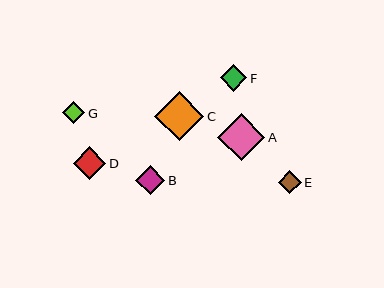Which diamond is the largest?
Diamond C is the largest with a size of approximately 49 pixels.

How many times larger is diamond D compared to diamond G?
Diamond D is approximately 1.4 times the size of diamond G.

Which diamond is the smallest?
Diamond G is the smallest with a size of approximately 23 pixels.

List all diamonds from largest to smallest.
From largest to smallest: C, A, D, B, F, E, G.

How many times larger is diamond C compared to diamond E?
Diamond C is approximately 2.1 times the size of diamond E.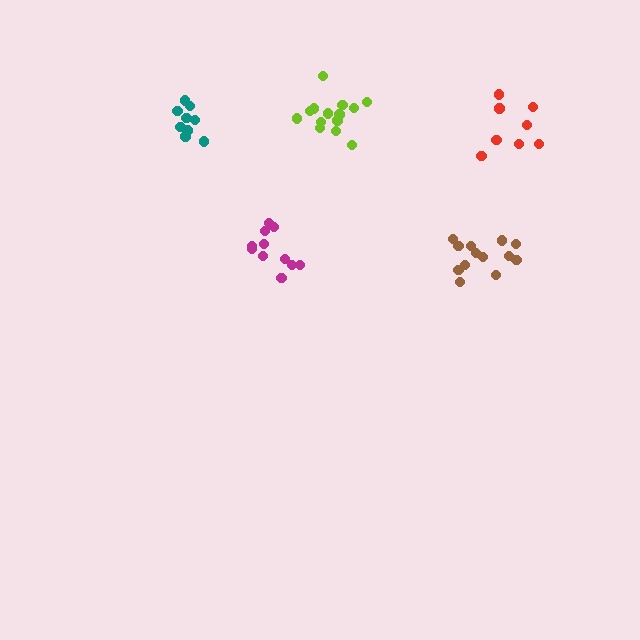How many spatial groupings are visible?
There are 5 spatial groupings.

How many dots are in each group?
Group 1: 10 dots, Group 2: 14 dots, Group 3: 9 dots, Group 4: 11 dots, Group 5: 13 dots (57 total).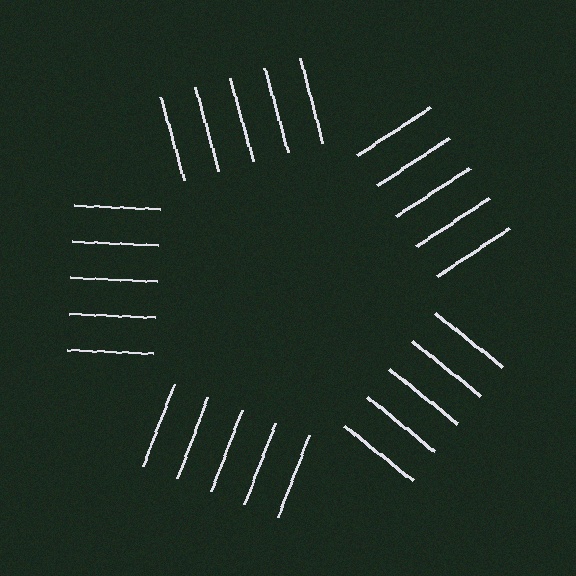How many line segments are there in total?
25 — 5 along each of the 5 edges.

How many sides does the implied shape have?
5 sides — the line-ends trace a pentagon.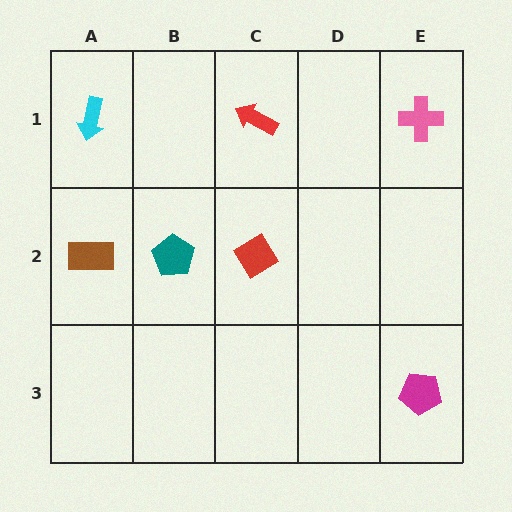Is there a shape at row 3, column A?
No, that cell is empty.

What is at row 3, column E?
A magenta pentagon.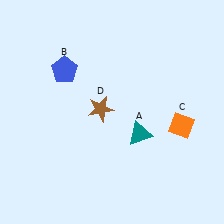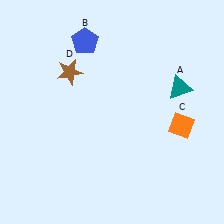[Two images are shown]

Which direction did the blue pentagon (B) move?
The blue pentagon (B) moved up.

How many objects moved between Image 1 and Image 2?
3 objects moved between the two images.